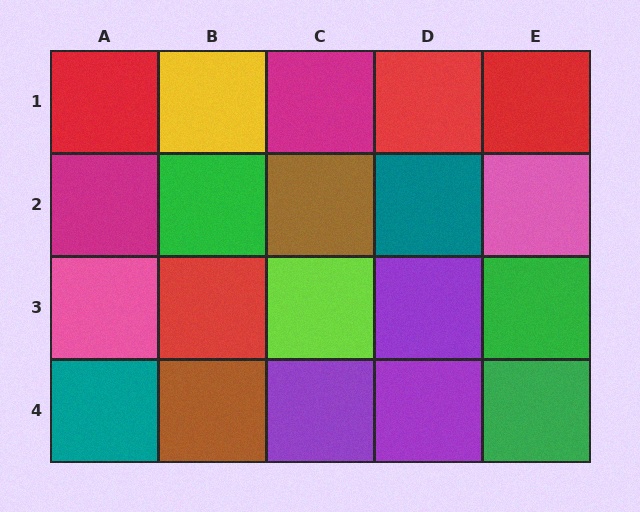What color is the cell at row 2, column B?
Green.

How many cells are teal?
2 cells are teal.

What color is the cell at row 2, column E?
Pink.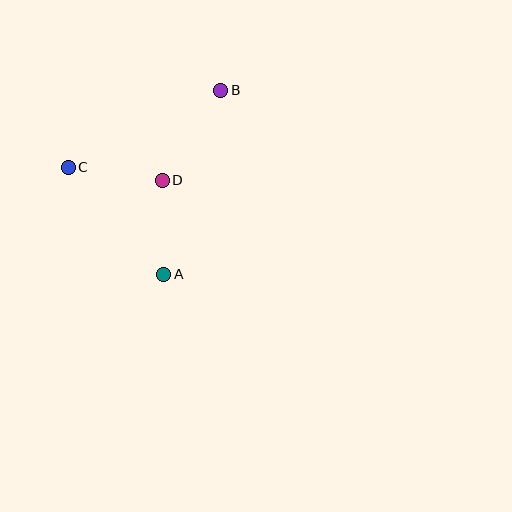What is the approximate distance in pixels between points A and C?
The distance between A and C is approximately 143 pixels.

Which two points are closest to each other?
Points A and D are closest to each other.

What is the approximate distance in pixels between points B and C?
The distance between B and C is approximately 171 pixels.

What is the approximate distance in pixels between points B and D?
The distance between B and D is approximately 107 pixels.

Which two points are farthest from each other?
Points A and B are farthest from each other.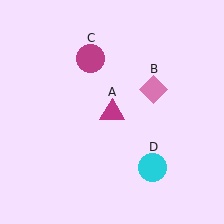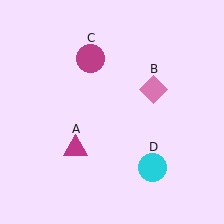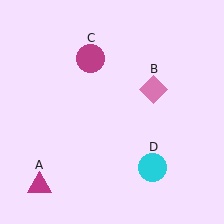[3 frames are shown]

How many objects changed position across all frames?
1 object changed position: magenta triangle (object A).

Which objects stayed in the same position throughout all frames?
Pink diamond (object B) and magenta circle (object C) and cyan circle (object D) remained stationary.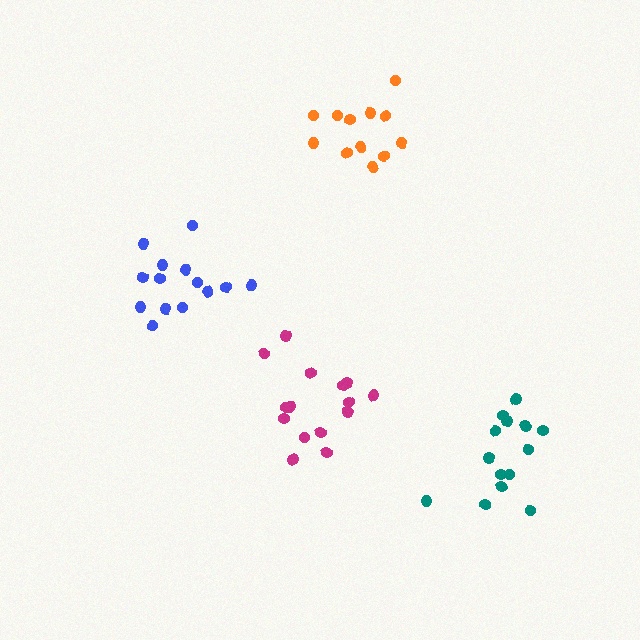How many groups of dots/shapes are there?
There are 4 groups.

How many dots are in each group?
Group 1: 12 dots, Group 2: 15 dots, Group 3: 14 dots, Group 4: 14 dots (55 total).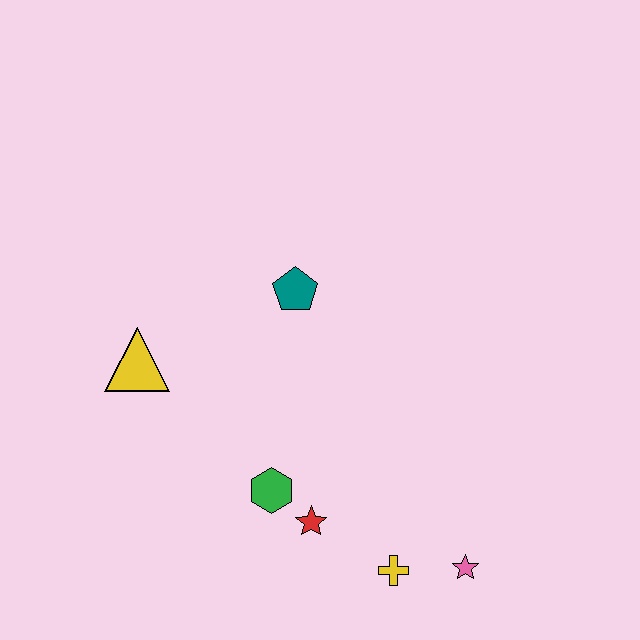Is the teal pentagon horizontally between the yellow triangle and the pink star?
Yes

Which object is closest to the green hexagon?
The red star is closest to the green hexagon.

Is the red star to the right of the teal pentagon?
Yes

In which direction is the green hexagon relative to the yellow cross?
The green hexagon is to the left of the yellow cross.